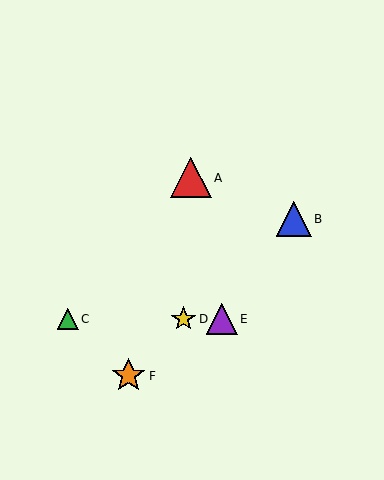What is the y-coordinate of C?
Object C is at y≈319.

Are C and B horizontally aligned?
No, C is at y≈319 and B is at y≈219.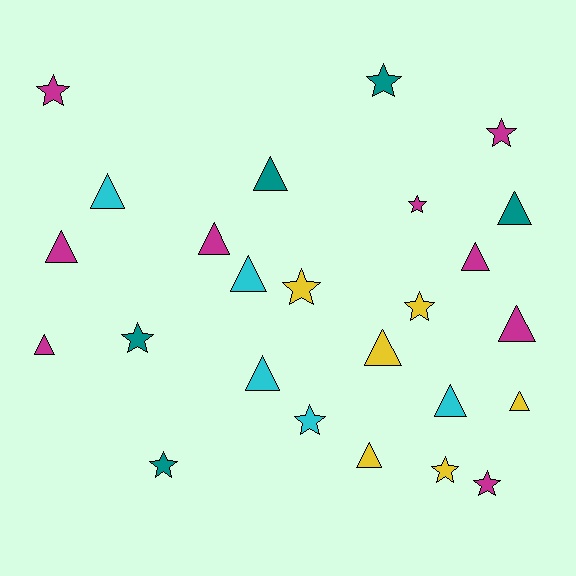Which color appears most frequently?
Magenta, with 9 objects.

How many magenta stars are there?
There are 4 magenta stars.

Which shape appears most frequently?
Triangle, with 14 objects.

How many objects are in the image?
There are 25 objects.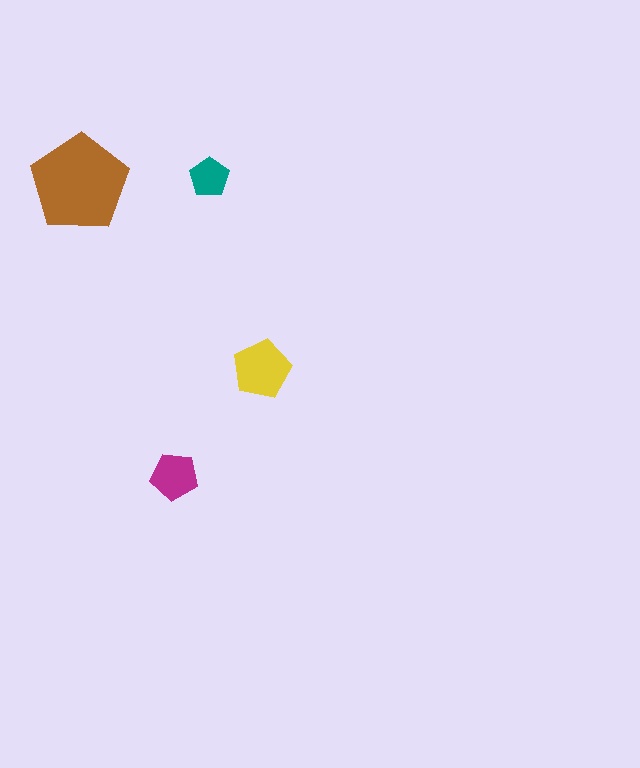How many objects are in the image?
There are 4 objects in the image.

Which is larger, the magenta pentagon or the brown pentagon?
The brown one.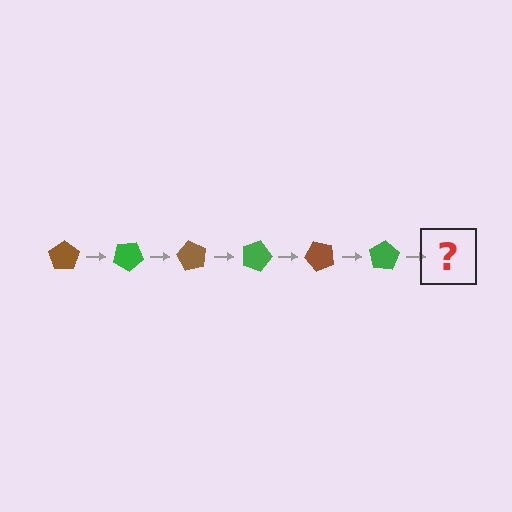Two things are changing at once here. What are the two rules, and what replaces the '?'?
The two rules are that it rotates 30 degrees each step and the color cycles through brown and green. The '?' should be a brown pentagon, rotated 180 degrees from the start.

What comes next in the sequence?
The next element should be a brown pentagon, rotated 180 degrees from the start.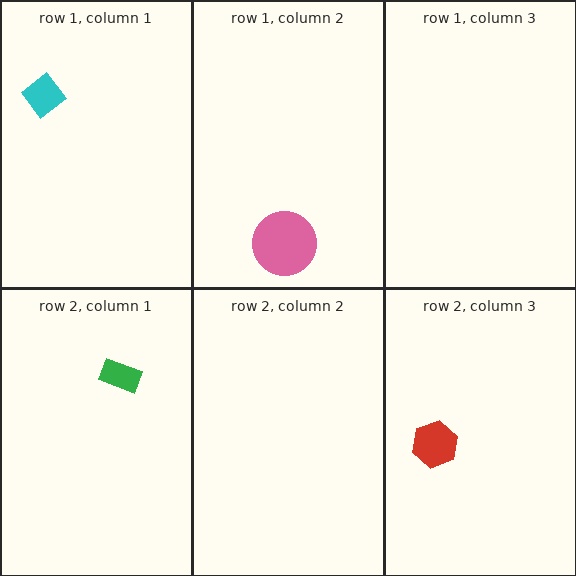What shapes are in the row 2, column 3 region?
The red hexagon.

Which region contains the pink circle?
The row 1, column 2 region.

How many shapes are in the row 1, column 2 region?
1.